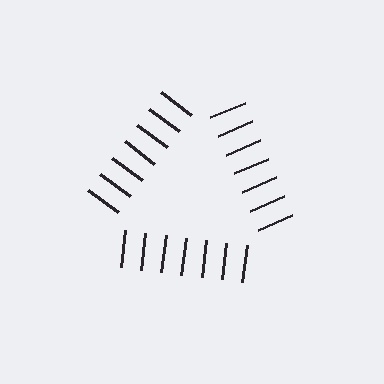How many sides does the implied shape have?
3 sides — the line-ends trace a triangle.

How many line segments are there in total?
21 — 7 along each of the 3 edges.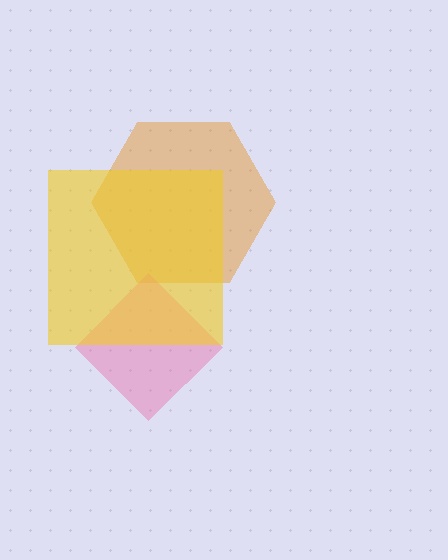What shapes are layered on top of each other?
The layered shapes are: an orange hexagon, a pink diamond, a yellow square.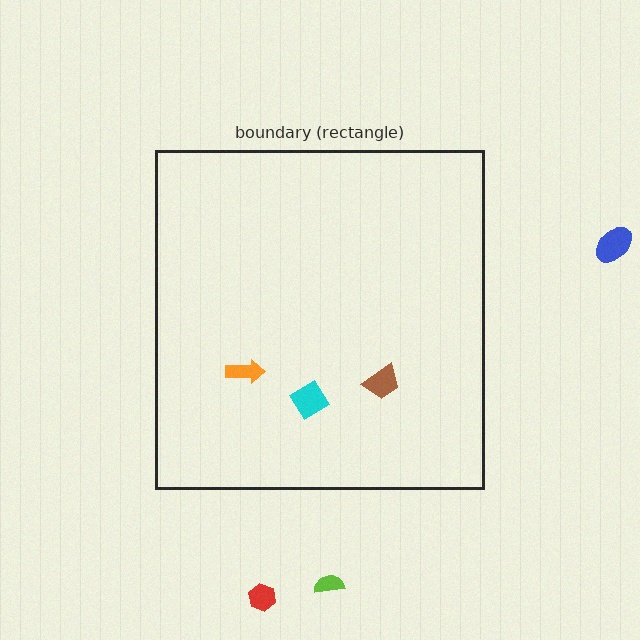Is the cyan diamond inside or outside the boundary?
Inside.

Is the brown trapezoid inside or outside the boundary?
Inside.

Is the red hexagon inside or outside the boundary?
Outside.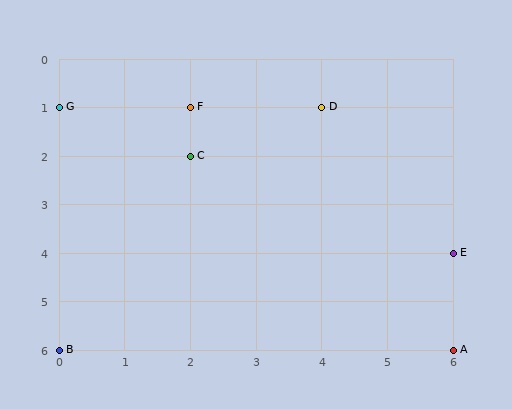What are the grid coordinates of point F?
Point F is at grid coordinates (2, 1).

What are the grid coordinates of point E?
Point E is at grid coordinates (6, 4).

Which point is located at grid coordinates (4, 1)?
Point D is at (4, 1).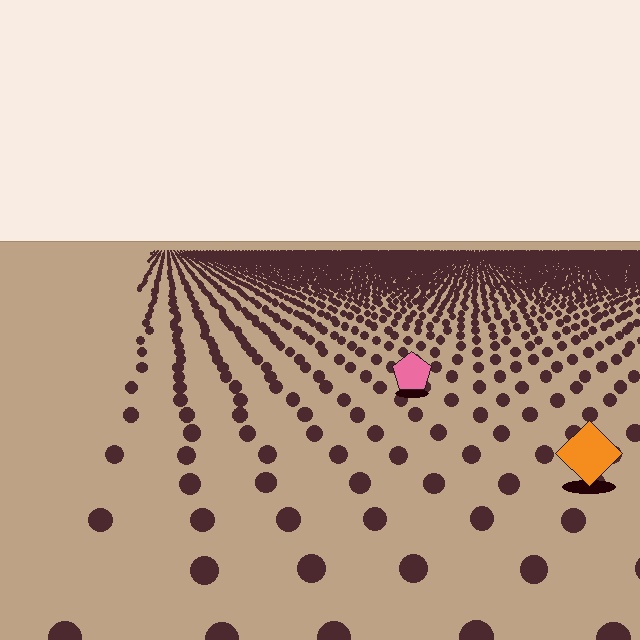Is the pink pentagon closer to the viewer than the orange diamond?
No. The orange diamond is closer — you can tell from the texture gradient: the ground texture is coarser near it.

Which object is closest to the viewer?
The orange diamond is closest. The texture marks near it are larger and more spread out.